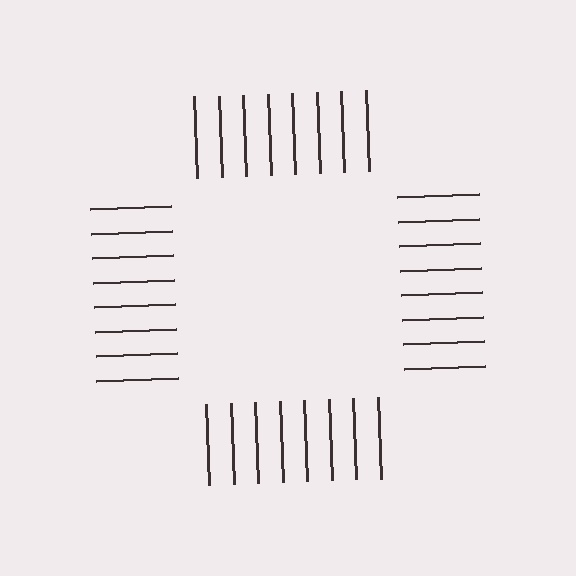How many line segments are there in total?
32 — 8 along each of the 4 edges.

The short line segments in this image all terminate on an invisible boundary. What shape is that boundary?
An illusory square — the line segments terminate on its edges but no continuous stroke is drawn.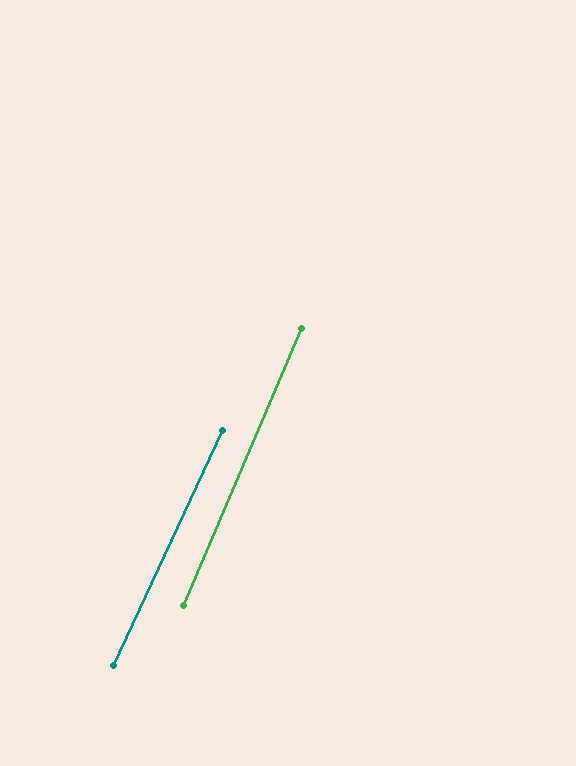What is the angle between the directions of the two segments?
Approximately 2 degrees.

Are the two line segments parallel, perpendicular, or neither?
Parallel — their directions differ by only 1.8°.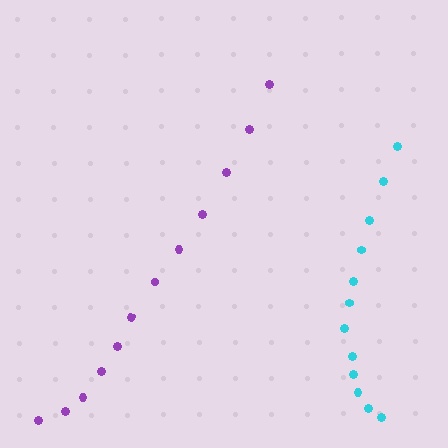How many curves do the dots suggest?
There are 2 distinct paths.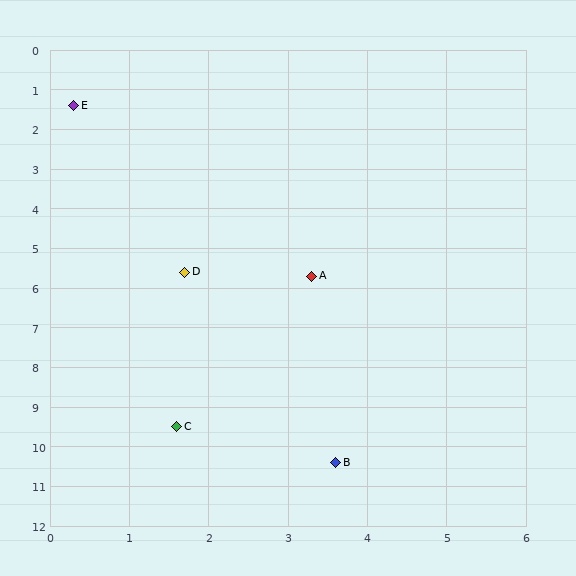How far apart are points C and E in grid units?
Points C and E are about 8.2 grid units apart.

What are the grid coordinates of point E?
Point E is at approximately (0.3, 1.4).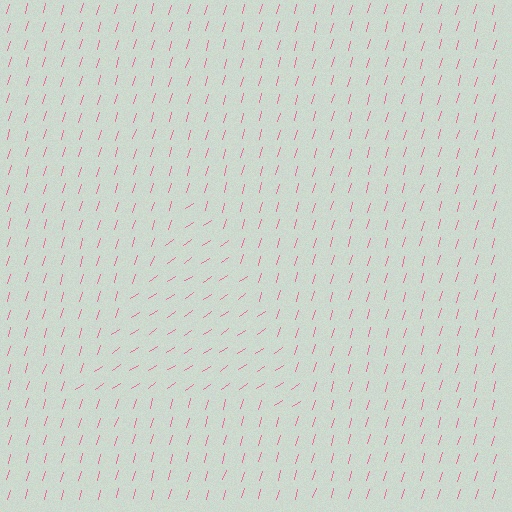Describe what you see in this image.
The image is filled with small pink line segments. A triangle region in the image has lines oriented differently from the surrounding lines, creating a visible texture boundary.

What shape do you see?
I see a triangle.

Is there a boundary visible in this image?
Yes, there is a texture boundary formed by a change in line orientation.